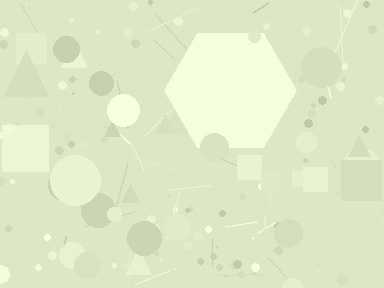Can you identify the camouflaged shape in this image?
The camouflaged shape is a hexagon.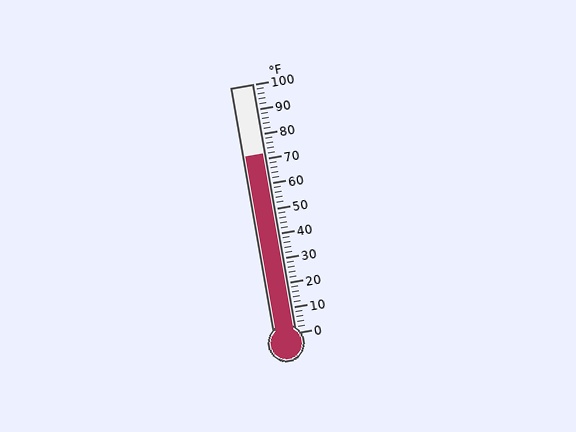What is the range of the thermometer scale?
The thermometer scale ranges from 0°F to 100°F.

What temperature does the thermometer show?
The thermometer shows approximately 72°F.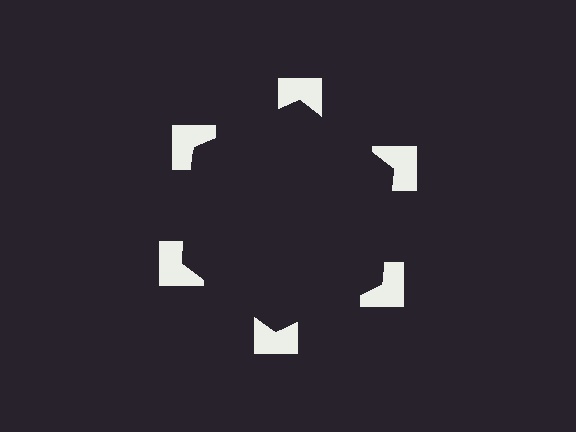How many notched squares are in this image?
There are 6 — one at each vertex of the illusory hexagon.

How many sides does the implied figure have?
6 sides.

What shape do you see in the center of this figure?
An illusory hexagon — its edges are inferred from the aligned wedge cuts in the notched squares, not physically drawn.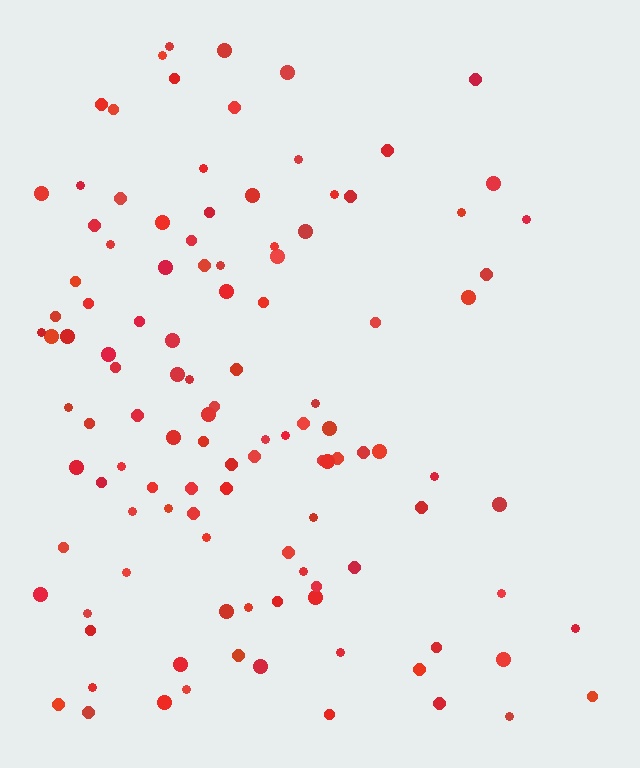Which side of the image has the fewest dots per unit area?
The right.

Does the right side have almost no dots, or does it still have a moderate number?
Still a moderate number, just noticeably fewer than the left.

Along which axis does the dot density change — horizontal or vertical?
Horizontal.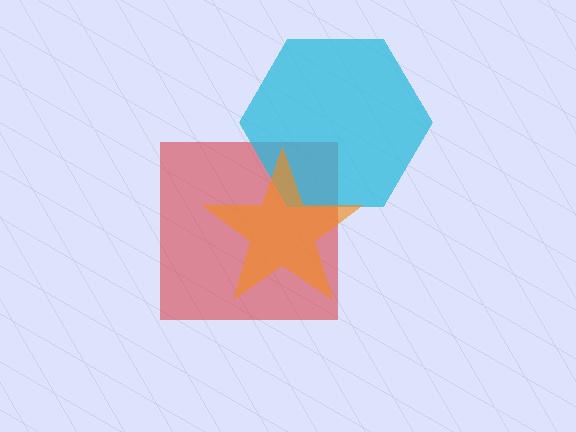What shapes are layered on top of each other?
The layered shapes are: a red square, a cyan hexagon, an orange star.